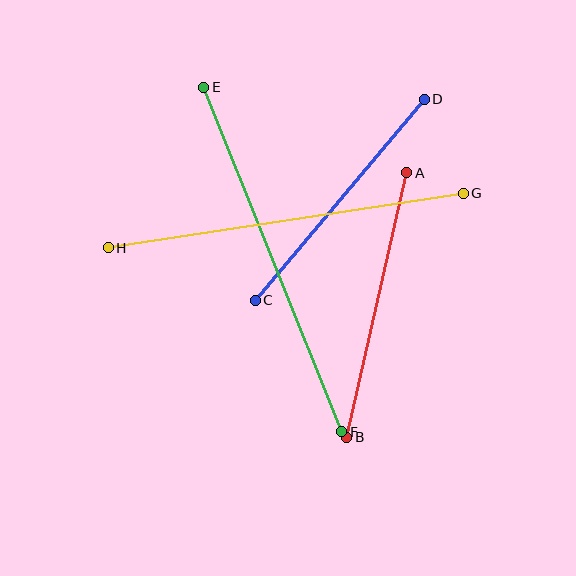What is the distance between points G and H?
The distance is approximately 359 pixels.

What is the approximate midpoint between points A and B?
The midpoint is at approximately (377, 305) pixels.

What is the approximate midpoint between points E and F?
The midpoint is at approximately (273, 260) pixels.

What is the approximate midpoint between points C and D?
The midpoint is at approximately (340, 200) pixels.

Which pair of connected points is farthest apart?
Points E and F are farthest apart.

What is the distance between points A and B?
The distance is approximately 271 pixels.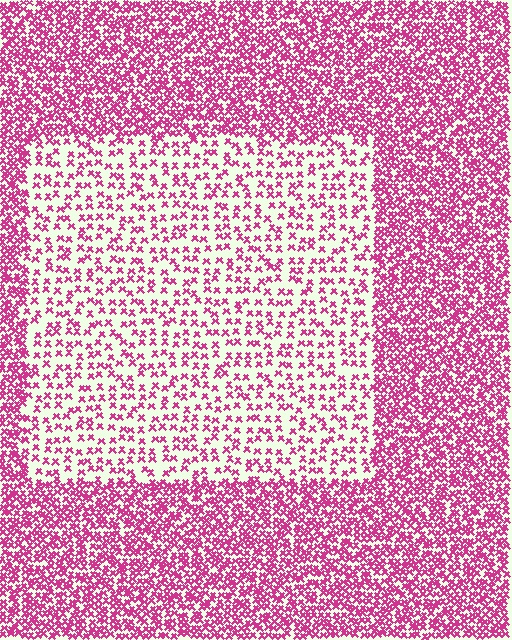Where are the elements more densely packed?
The elements are more densely packed outside the rectangle boundary.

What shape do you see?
I see a rectangle.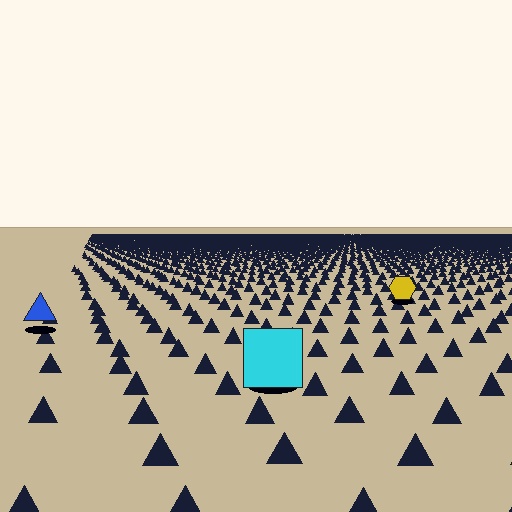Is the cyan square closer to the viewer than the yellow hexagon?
Yes. The cyan square is closer — you can tell from the texture gradient: the ground texture is coarser near it.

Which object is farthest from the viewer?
The yellow hexagon is farthest from the viewer. It appears smaller and the ground texture around it is denser.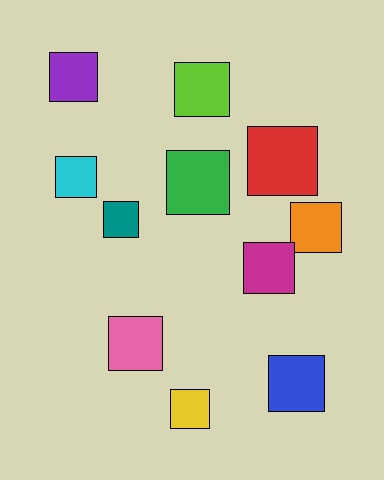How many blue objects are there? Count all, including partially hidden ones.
There is 1 blue object.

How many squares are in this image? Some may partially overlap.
There are 11 squares.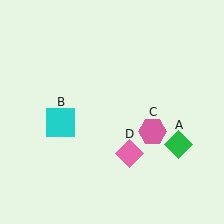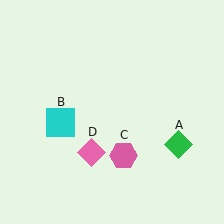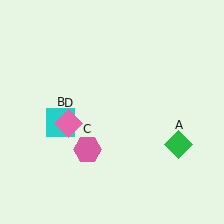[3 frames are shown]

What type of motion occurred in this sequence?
The pink hexagon (object C), pink diamond (object D) rotated clockwise around the center of the scene.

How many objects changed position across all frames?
2 objects changed position: pink hexagon (object C), pink diamond (object D).